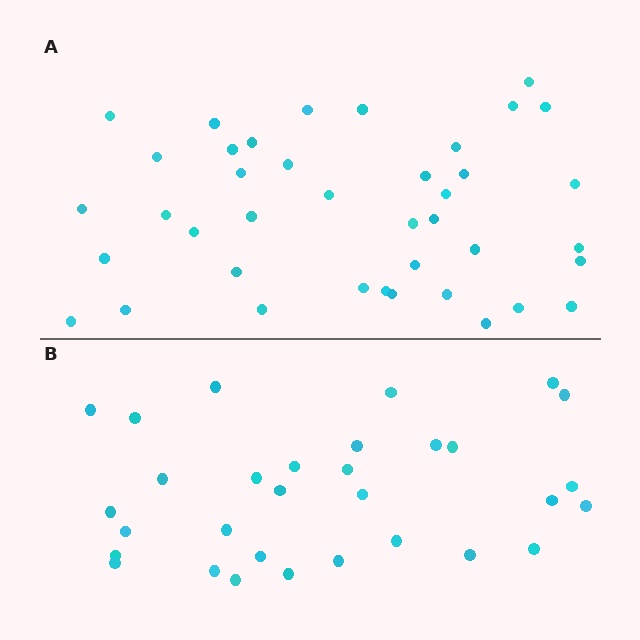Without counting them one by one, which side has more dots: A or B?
Region A (the top region) has more dots.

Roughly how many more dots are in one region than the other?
Region A has roughly 8 or so more dots than region B.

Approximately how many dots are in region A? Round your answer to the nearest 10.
About 40 dots.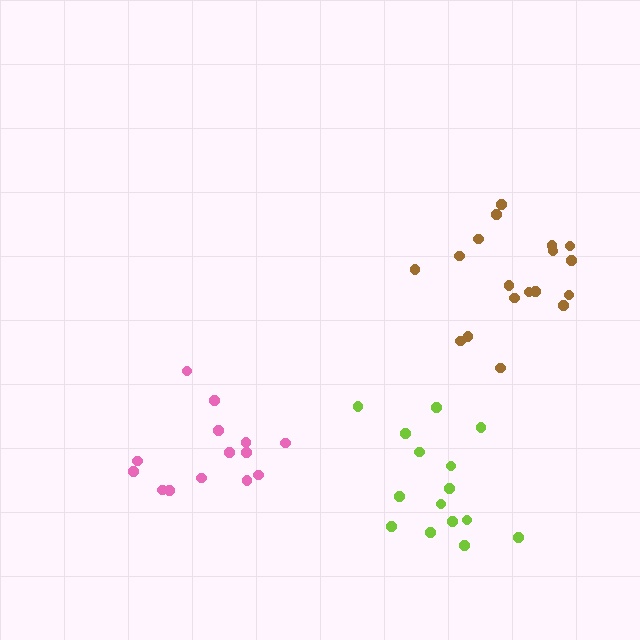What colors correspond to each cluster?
The clusters are colored: pink, brown, lime.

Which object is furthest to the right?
The brown cluster is rightmost.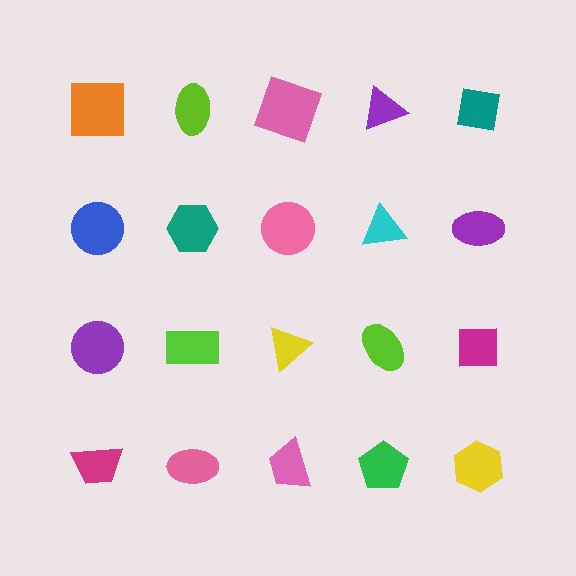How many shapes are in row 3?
5 shapes.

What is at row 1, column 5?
A teal square.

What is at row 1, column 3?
A pink square.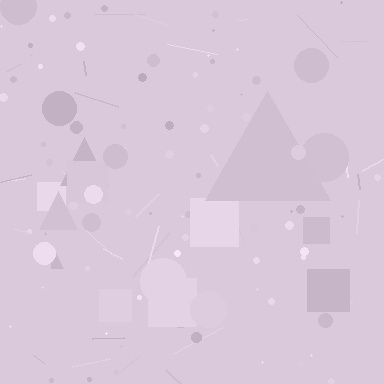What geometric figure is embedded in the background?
A triangle is embedded in the background.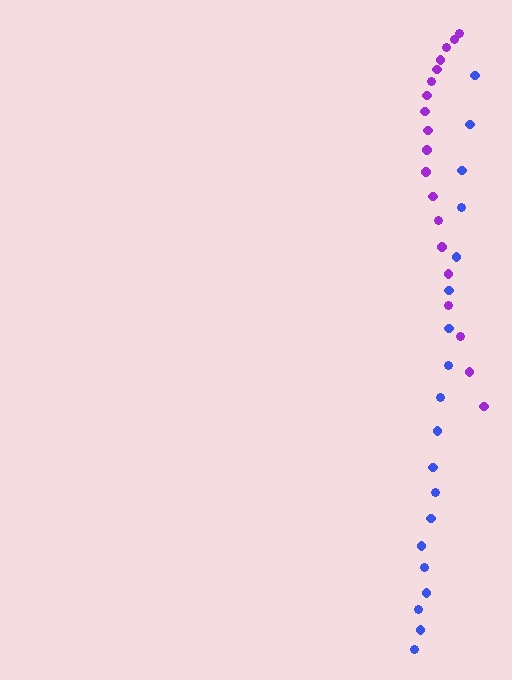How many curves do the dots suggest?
There are 2 distinct paths.